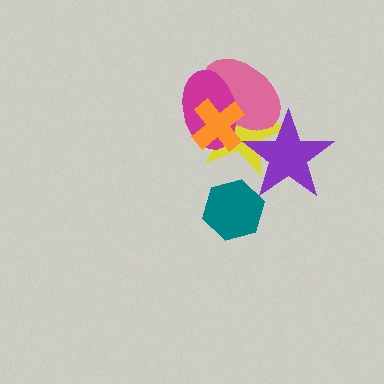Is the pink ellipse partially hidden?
Yes, it is partially covered by another shape.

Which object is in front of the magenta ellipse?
The orange cross is in front of the magenta ellipse.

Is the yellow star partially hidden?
Yes, it is partially covered by another shape.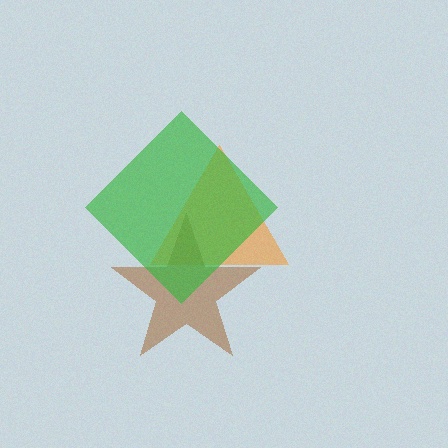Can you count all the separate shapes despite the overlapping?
Yes, there are 3 separate shapes.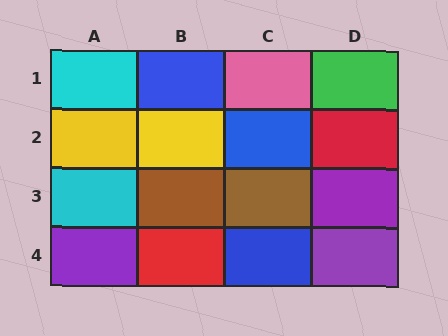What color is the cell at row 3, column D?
Purple.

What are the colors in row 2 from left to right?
Yellow, yellow, blue, red.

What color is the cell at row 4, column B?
Red.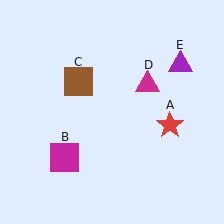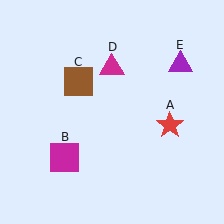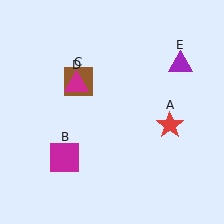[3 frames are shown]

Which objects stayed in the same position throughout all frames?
Red star (object A) and magenta square (object B) and brown square (object C) and purple triangle (object E) remained stationary.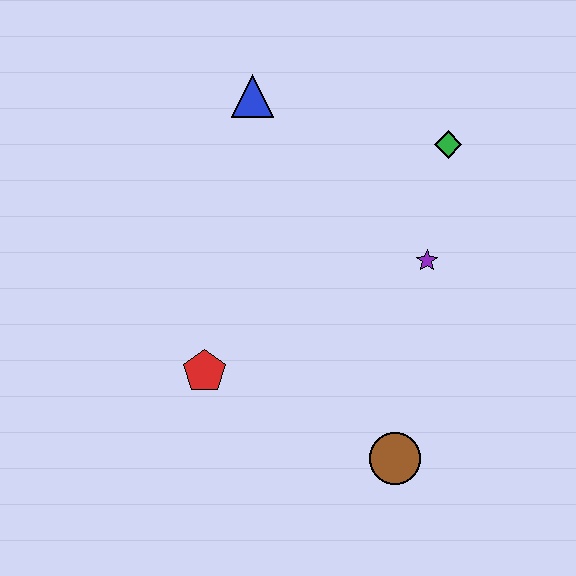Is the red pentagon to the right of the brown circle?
No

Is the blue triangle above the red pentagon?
Yes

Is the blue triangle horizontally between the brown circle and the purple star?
No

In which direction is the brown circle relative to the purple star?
The brown circle is below the purple star.